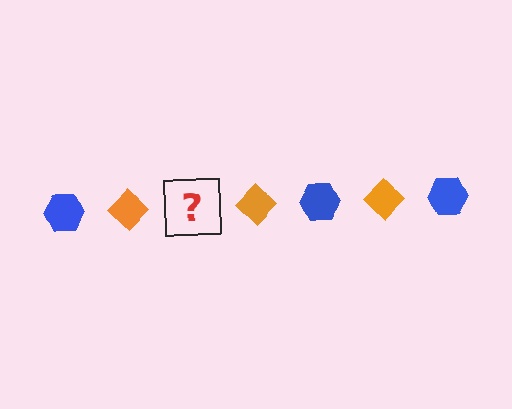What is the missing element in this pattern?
The missing element is a blue hexagon.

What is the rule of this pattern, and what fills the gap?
The rule is that the pattern alternates between blue hexagon and orange diamond. The gap should be filled with a blue hexagon.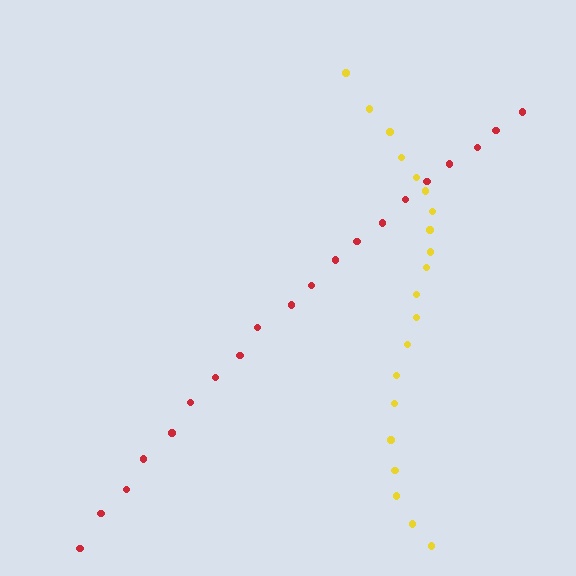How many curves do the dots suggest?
There are 2 distinct paths.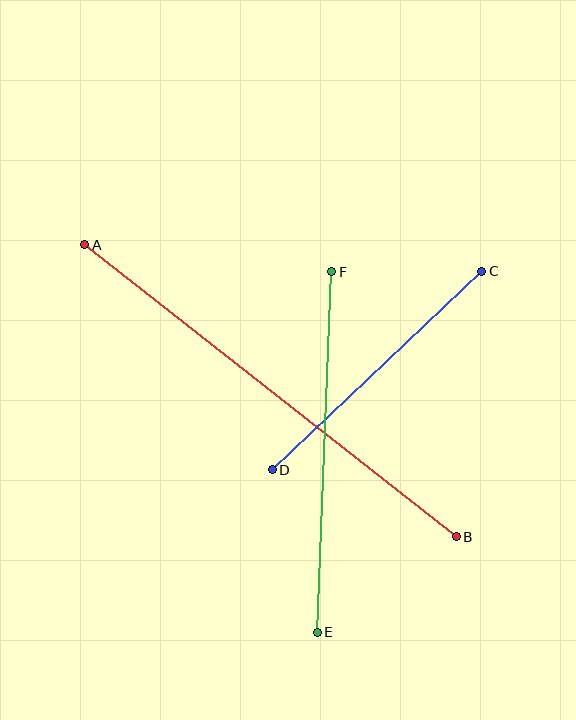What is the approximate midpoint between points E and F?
The midpoint is at approximately (325, 452) pixels.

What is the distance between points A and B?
The distance is approximately 473 pixels.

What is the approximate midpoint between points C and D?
The midpoint is at approximately (377, 370) pixels.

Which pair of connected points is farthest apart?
Points A and B are farthest apart.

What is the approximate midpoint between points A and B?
The midpoint is at approximately (270, 391) pixels.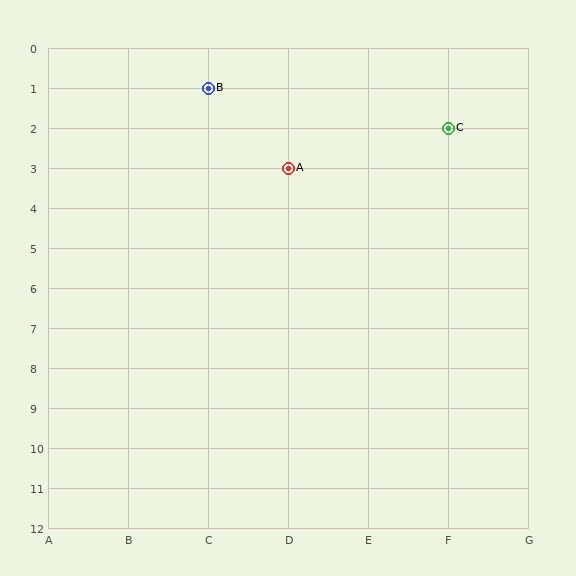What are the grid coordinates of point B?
Point B is at grid coordinates (C, 1).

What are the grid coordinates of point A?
Point A is at grid coordinates (D, 3).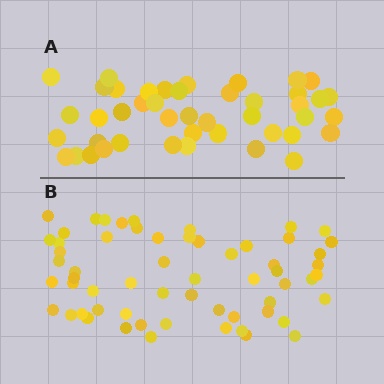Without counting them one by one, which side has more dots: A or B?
Region B (the bottom region) has more dots.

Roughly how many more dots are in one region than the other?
Region B has approximately 15 more dots than region A.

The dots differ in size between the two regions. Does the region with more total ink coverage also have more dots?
No. Region A has more total ink coverage because its dots are larger, but region B actually contains more individual dots. Total area can be misleading — the number of items is what matters here.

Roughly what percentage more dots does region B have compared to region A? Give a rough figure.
About 35% more.